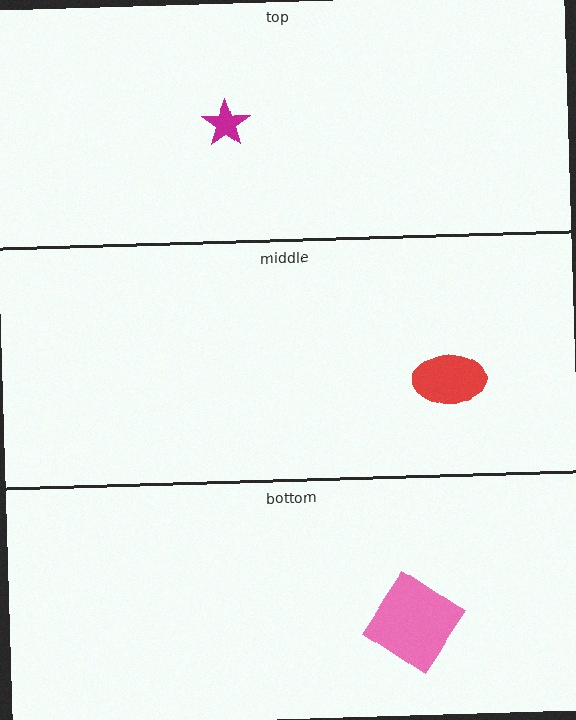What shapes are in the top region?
The magenta star.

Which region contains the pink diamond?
The bottom region.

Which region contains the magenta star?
The top region.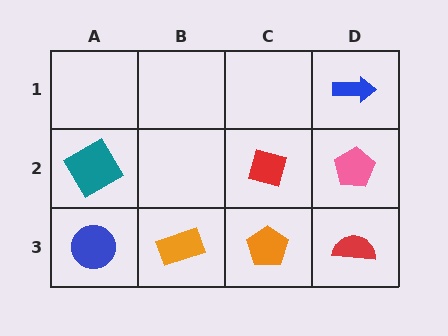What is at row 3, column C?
An orange pentagon.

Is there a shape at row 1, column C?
No, that cell is empty.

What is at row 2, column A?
A teal square.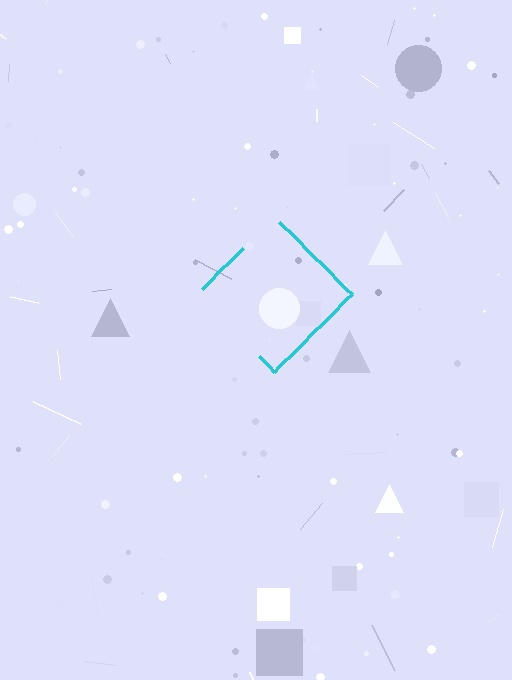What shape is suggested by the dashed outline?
The dashed outline suggests a diamond.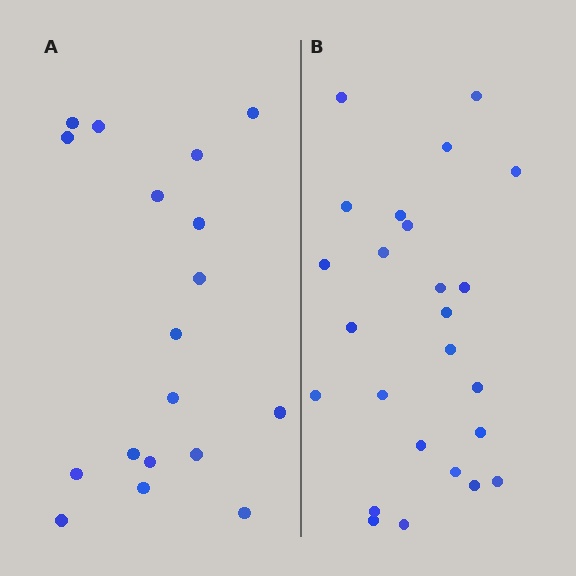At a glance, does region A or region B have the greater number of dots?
Region B (the right region) has more dots.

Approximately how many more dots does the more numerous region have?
Region B has roughly 8 or so more dots than region A.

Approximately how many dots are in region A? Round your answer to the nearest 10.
About 20 dots. (The exact count is 18, which rounds to 20.)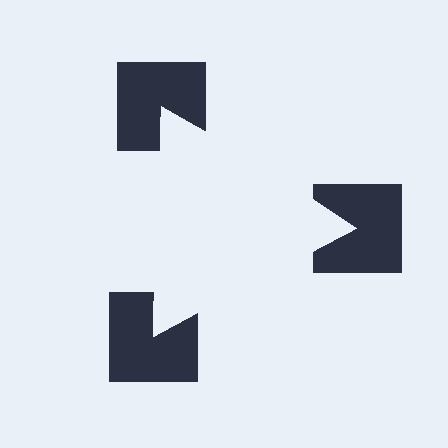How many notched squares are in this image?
There are 3 — one at each vertex of the illusory triangle.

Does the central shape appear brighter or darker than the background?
It typically appears slightly brighter than the background, even though no actual brightness change is drawn.